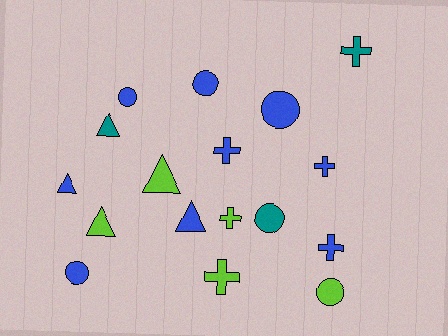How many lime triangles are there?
There are 2 lime triangles.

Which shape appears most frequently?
Cross, with 6 objects.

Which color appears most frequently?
Blue, with 9 objects.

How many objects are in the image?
There are 17 objects.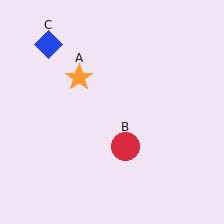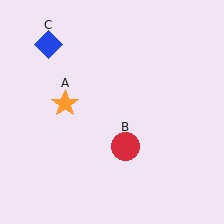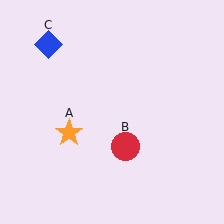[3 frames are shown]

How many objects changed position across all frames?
1 object changed position: orange star (object A).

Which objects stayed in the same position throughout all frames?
Red circle (object B) and blue diamond (object C) remained stationary.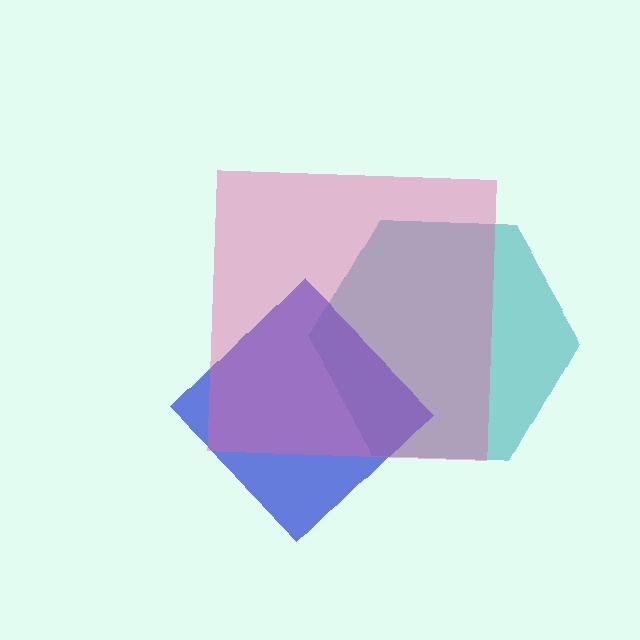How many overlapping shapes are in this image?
There are 3 overlapping shapes in the image.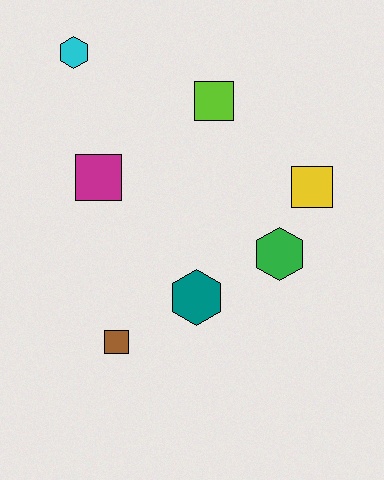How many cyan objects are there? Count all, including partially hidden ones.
There is 1 cyan object.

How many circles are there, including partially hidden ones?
There are no circles.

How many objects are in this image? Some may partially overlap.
There are 7 objects.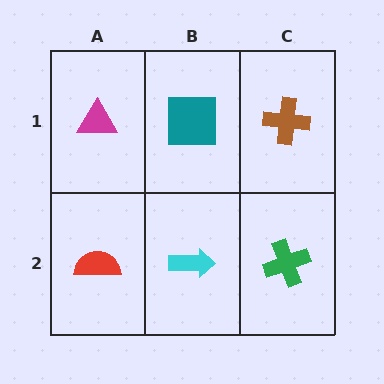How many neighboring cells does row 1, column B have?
3.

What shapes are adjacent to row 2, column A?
A magenta triangle (row 1, column A), a cyan arrow (row 2, column B).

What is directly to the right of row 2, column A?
A cyan arrow.